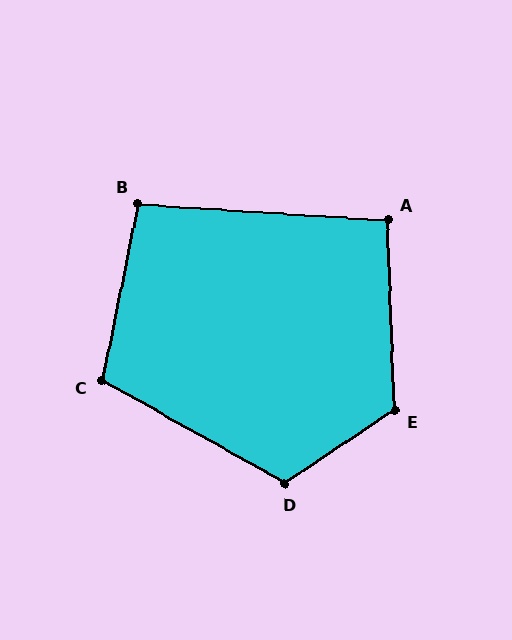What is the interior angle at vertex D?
Approximately 117 degrees (obtuse).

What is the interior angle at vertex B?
Approximately 98 degrees (obtuse).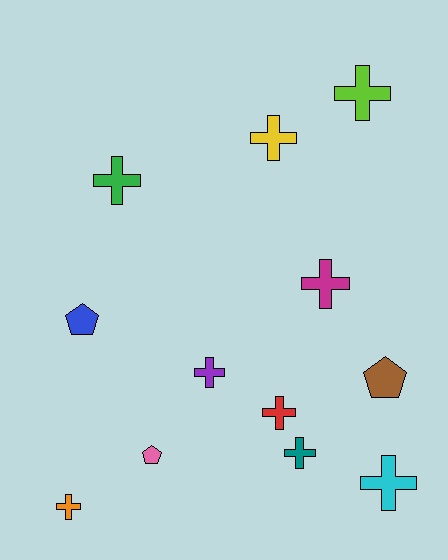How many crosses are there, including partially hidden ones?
There are 9 crosses.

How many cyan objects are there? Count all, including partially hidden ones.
There is 1 cyan object.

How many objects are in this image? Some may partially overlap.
There are 12 objects.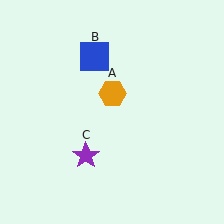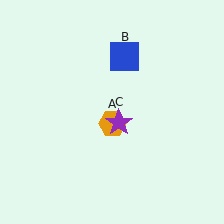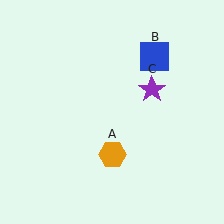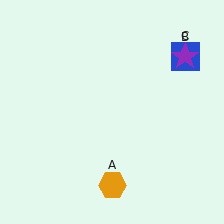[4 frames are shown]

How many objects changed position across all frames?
3 objects changed position: orange hexagon (object A), blue square (object B), purple star (object C).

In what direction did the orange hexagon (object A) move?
The orange hexagon (object A) moved down.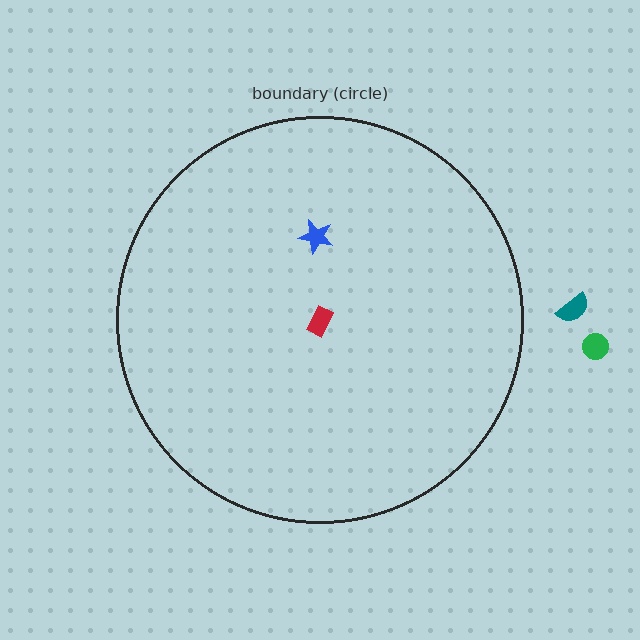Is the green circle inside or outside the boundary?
Outside.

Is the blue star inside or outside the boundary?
Inside.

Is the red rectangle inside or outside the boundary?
Inside.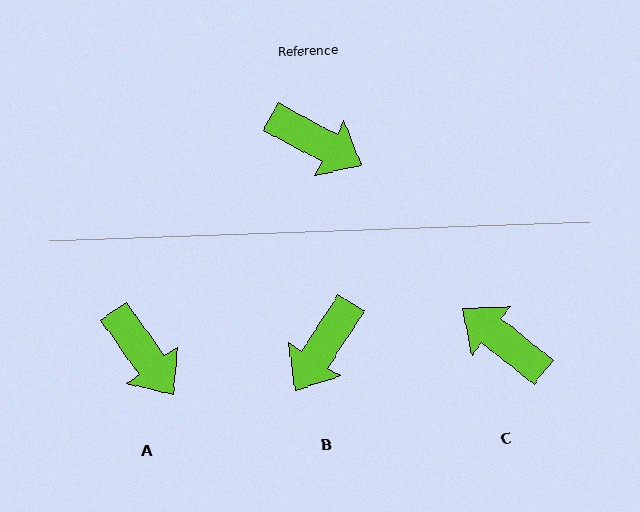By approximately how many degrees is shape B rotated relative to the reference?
Approximately 94 degrees clockwise.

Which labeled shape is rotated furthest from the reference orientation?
C, about 170 degrees away.